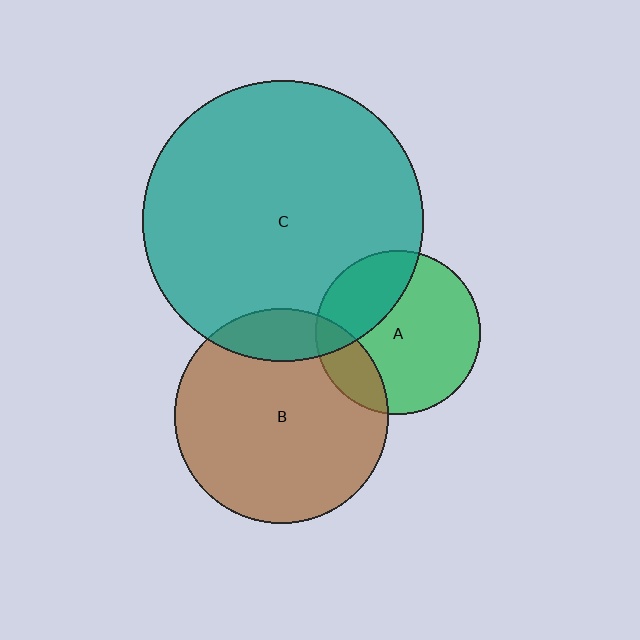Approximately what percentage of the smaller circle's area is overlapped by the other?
Approximately 20%.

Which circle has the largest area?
Circle C (teal).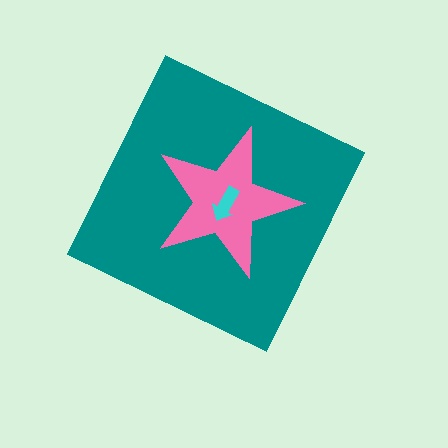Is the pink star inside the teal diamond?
Yes.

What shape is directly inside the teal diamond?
The pink star.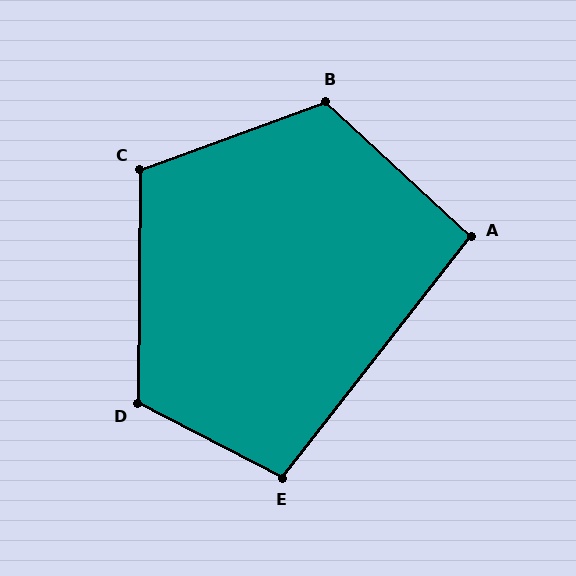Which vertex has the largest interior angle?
B, at approximately 117 degrees.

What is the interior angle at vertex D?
Approximately 117 degrees (obtuse).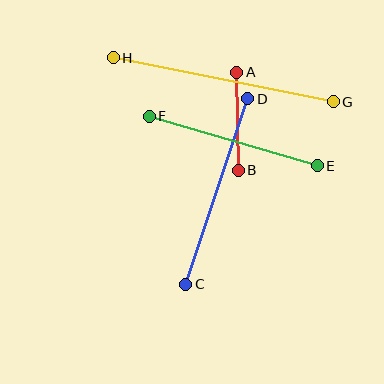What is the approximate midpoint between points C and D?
The midpoint is at approximately (217, 191) pixels.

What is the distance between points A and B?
The distance is approximately 98 pixels.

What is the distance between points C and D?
The distance is approximately 196 pixels.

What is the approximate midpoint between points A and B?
The midpoint is at approximately (237, 121) pixels.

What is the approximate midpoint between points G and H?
The midpoint is at approximately (223, 80) pixels.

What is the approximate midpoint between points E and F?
The midpoint is at approximately (233, 141) pixels.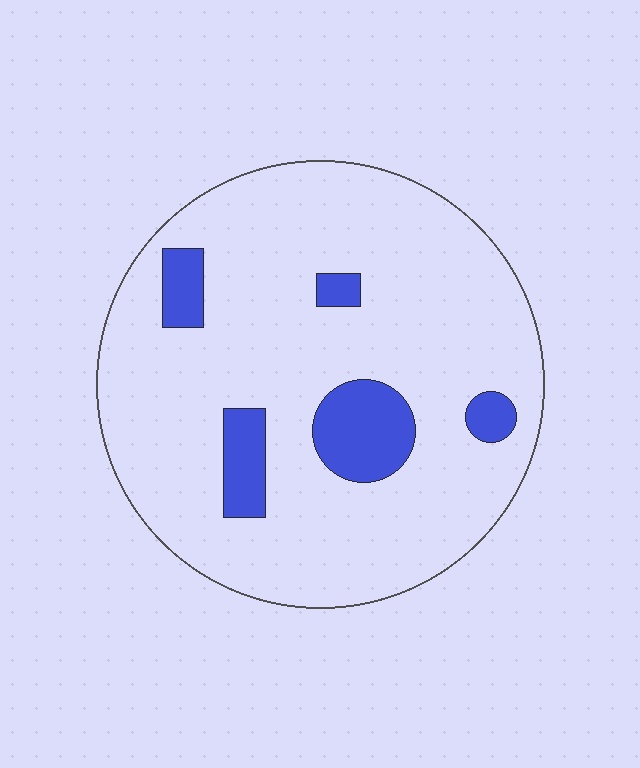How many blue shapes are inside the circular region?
5.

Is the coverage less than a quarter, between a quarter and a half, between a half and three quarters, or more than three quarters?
Less than a quarter.